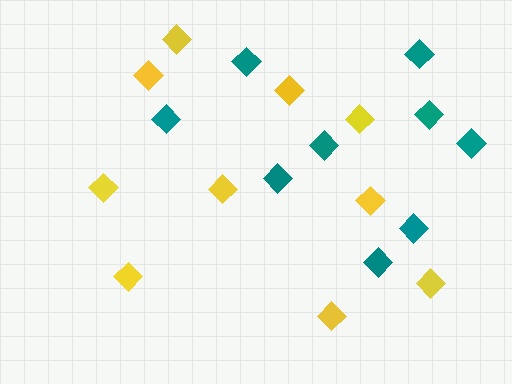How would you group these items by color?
There are 2 groups: one group of teal diamonds (9) and one group of yellow diamonds (10).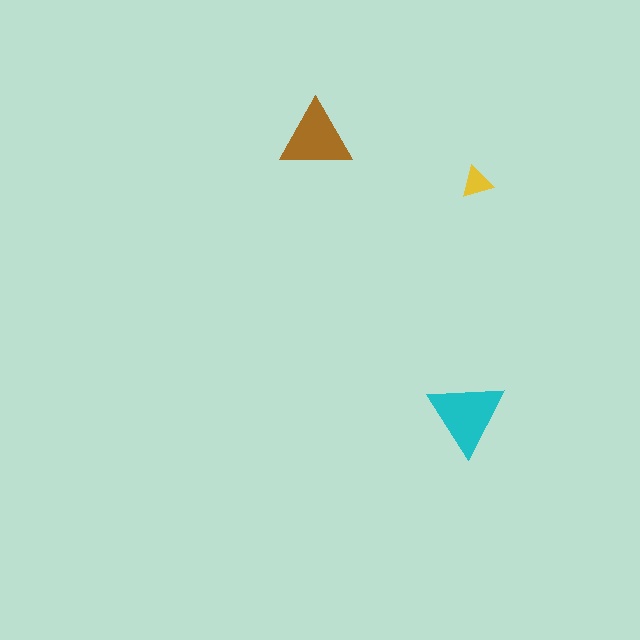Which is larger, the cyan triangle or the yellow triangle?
The cyan one.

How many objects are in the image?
There are 3 objects in the image.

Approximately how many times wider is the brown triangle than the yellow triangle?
About 2 times wider.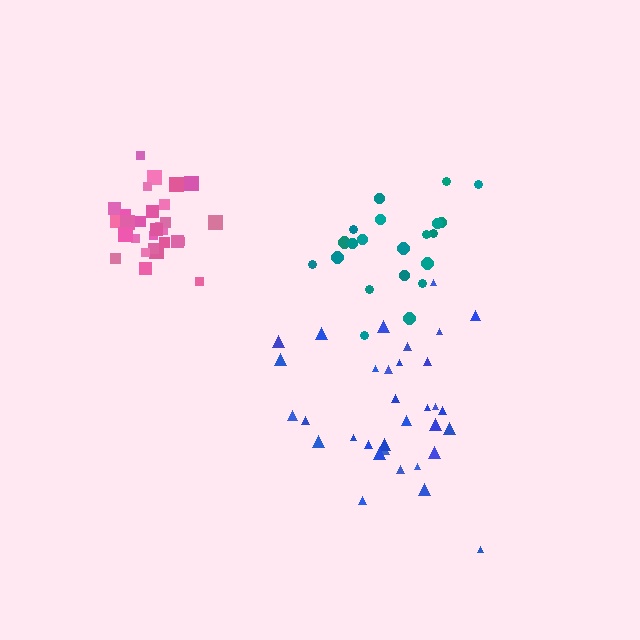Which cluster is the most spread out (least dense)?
Teal.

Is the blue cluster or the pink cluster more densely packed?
Pink.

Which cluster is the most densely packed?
Pink.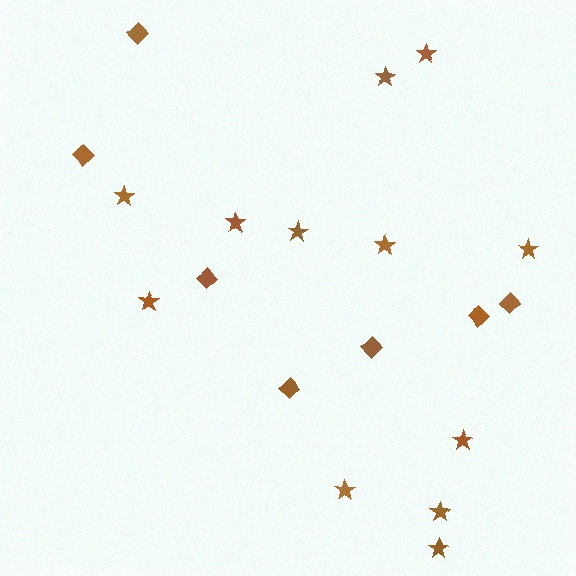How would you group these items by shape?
There are 2 groups: one group of stars (12) and one group of diamonds (7).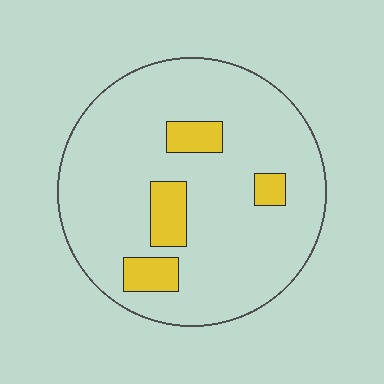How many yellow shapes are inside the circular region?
4.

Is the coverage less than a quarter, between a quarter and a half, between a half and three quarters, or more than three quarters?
Less than a quarter.